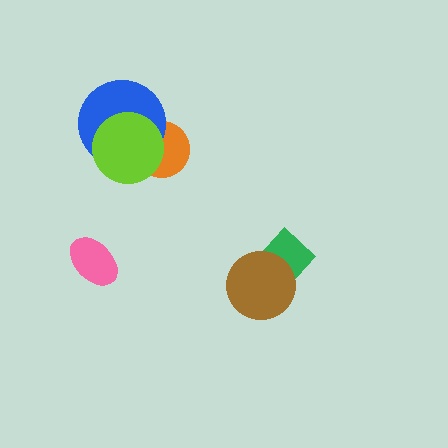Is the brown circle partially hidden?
No, no other shape covers it.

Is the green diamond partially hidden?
Yes, it is partially covered by another shape.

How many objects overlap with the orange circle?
2 objects overlap with the orange circle.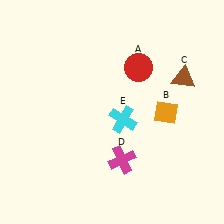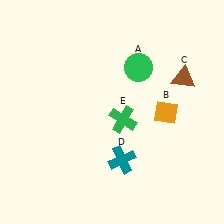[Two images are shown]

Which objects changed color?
A changed from red to green. D changed from magenta to teal. E changed from cyan to green.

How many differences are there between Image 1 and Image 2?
There are 3 differences between the two images.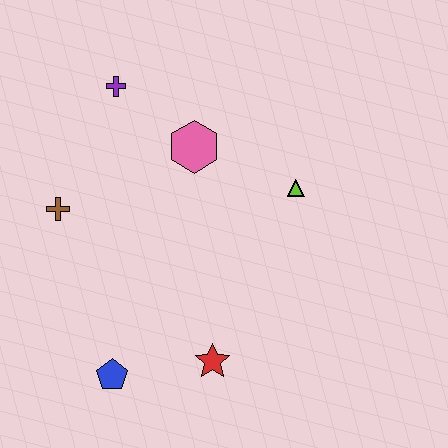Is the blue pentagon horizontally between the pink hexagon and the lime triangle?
No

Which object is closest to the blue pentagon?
The red star is closest to the blue pentagon.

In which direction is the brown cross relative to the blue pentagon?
The brown cross is above the blue pentagon.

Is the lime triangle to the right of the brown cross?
Yes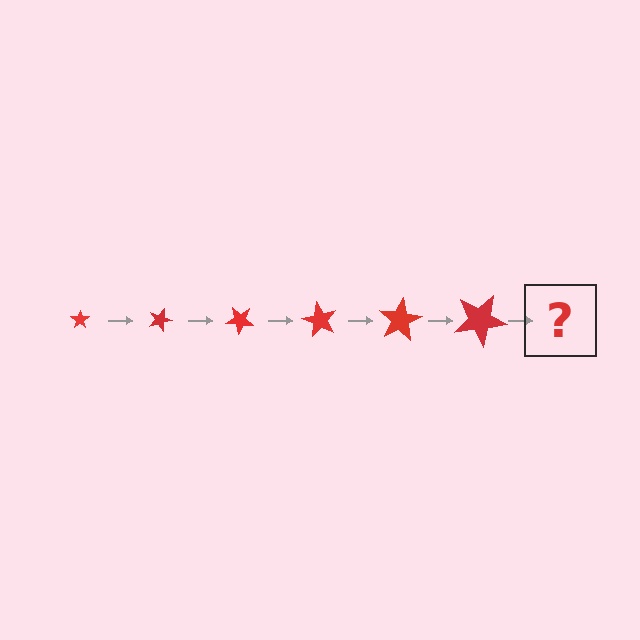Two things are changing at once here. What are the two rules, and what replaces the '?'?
The two rules are that the star grows larger each step and it rotates 20 degrees each step. The '?' should be a star, larger than the previous one and rotated 120 degrees from the start.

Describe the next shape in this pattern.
It should be a star, larger than the previous one and rotated 120 degrees from the start.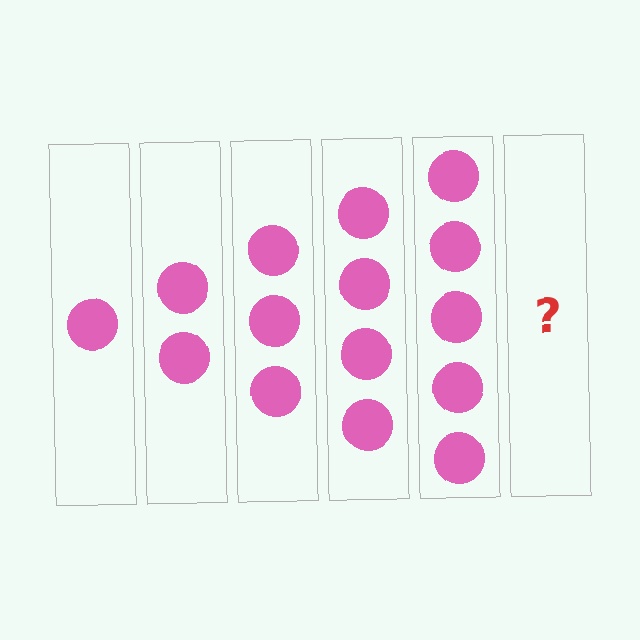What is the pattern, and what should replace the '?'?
The pattern is that each step adds one more circle. The '?' should be 6 circles.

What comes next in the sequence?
The next element should be 6 circles.